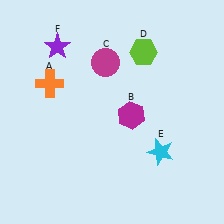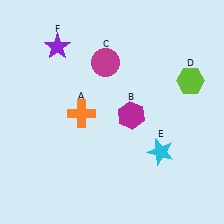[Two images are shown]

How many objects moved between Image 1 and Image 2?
2 objects moved between the two images.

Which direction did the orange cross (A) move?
The orange cross (A) moved right.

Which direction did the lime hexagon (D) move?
The lime hexagon (D) moved right.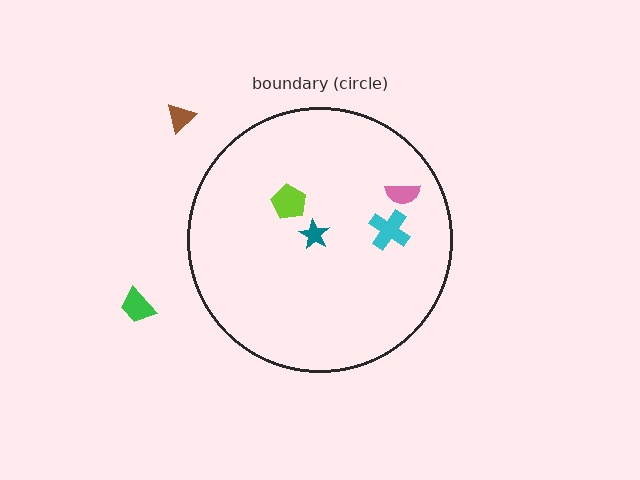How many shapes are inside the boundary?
4 inside, 2 outside.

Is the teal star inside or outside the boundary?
Inside.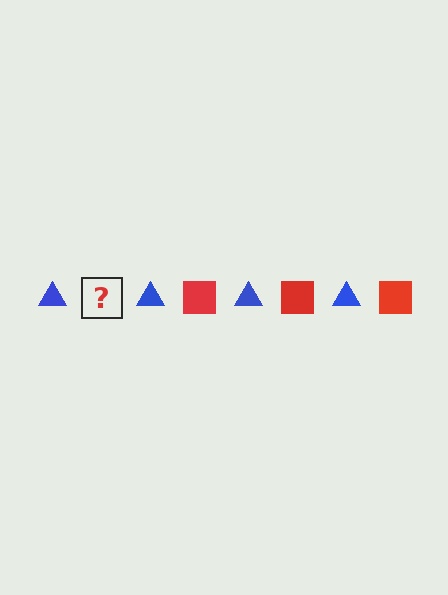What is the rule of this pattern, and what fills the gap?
The rule is that the pattern alternates between blue triangle and red square. The gap should be filled with a red square.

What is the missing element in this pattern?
The missing element is a red square.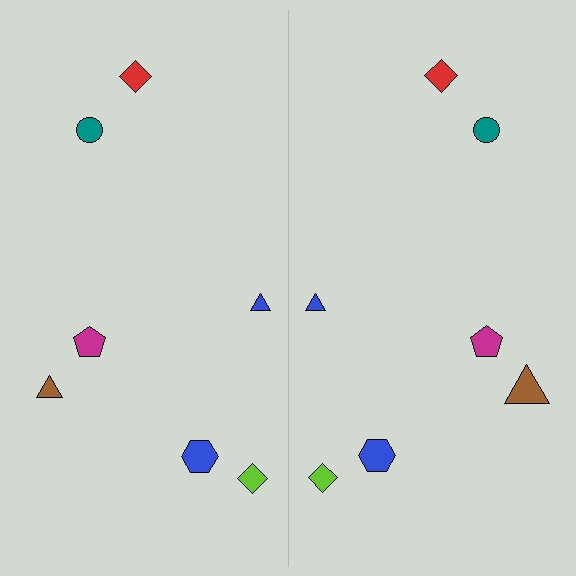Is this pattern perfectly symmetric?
No, the pattern is not perfectly symmetric. The brown triangle on the right side has a different size than its mirror counterpart.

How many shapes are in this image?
There are 14 shapes in this image.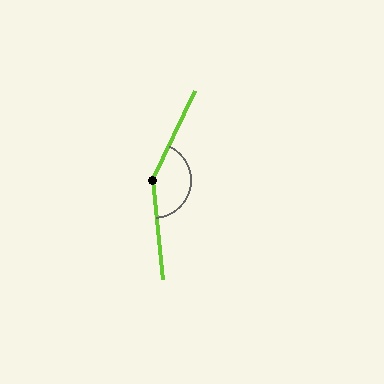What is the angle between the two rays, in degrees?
Approximately 149 degrees.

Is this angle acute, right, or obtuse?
It is obtuse.